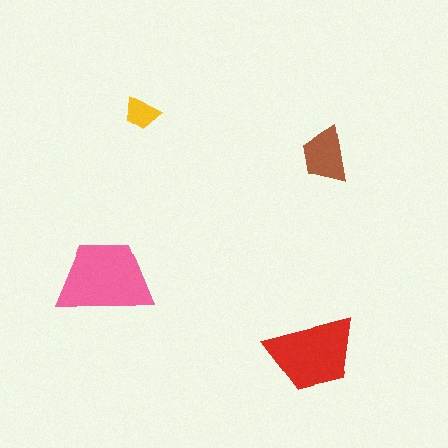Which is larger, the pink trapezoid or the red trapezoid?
The pink one.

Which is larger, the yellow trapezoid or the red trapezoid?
The red one.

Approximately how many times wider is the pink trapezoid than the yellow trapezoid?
About 2.5 times wider.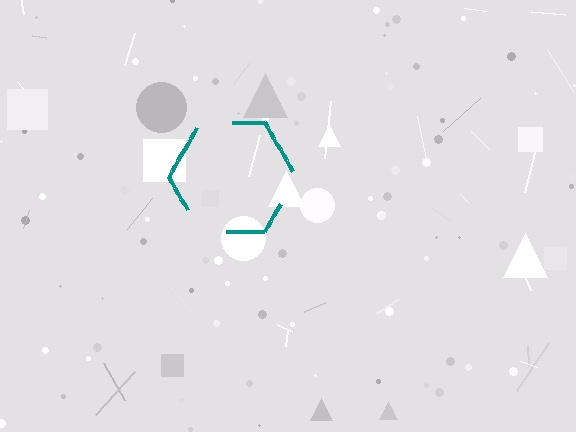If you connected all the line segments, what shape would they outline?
They would outline a hexagon.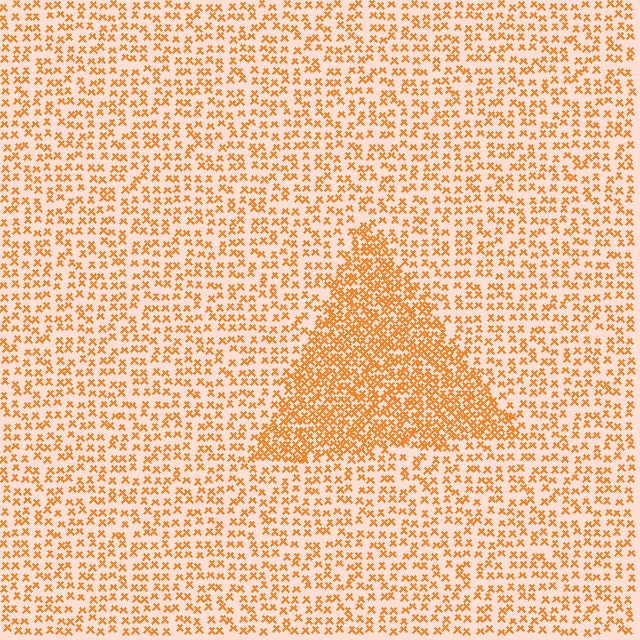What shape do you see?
I see a triangle.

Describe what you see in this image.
The image contains small orange elements arranged at two different densities. A triangle-shaped region is visible where the elements are more densely packed than the surrounding area.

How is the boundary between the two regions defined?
The boundary is defined by a change in element density (approximately 2.2x ratio). All elements are the same color, size, and shape.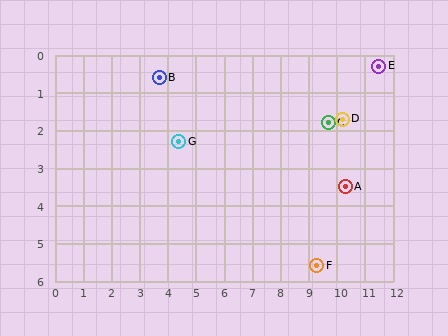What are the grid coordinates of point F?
Point F is at approximately (9.3, 5.6).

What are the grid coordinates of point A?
Point A is at approximately (10.3, 3.5).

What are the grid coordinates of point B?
Point B is at approximately (3.7, 0.6).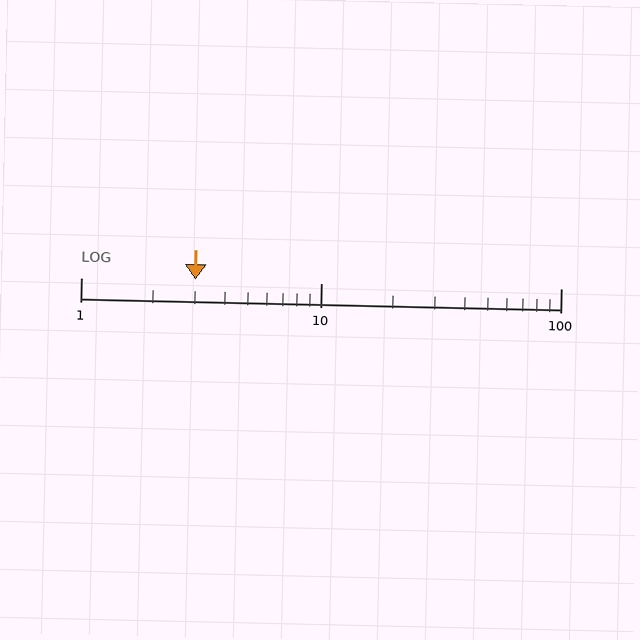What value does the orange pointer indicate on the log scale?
The pointer indicates approximately 3.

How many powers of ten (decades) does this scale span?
The scale spans 2 decades, from 1 to 100.